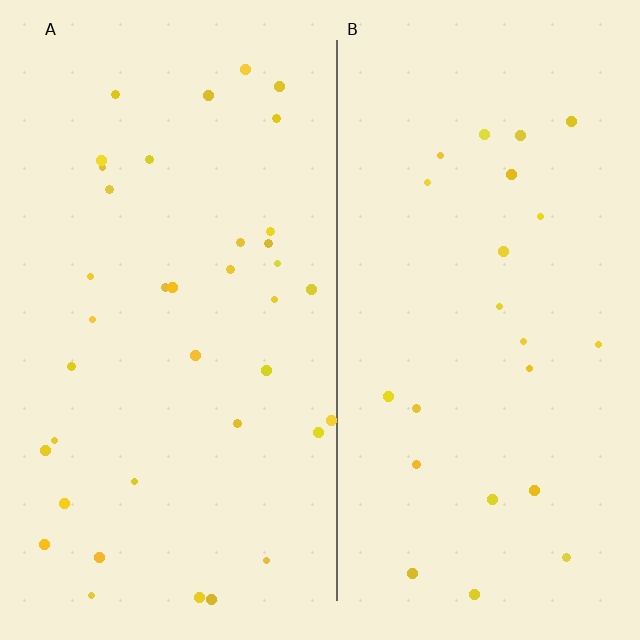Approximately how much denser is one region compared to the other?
Approximately 1.6× — region A over region B.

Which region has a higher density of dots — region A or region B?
A (the left).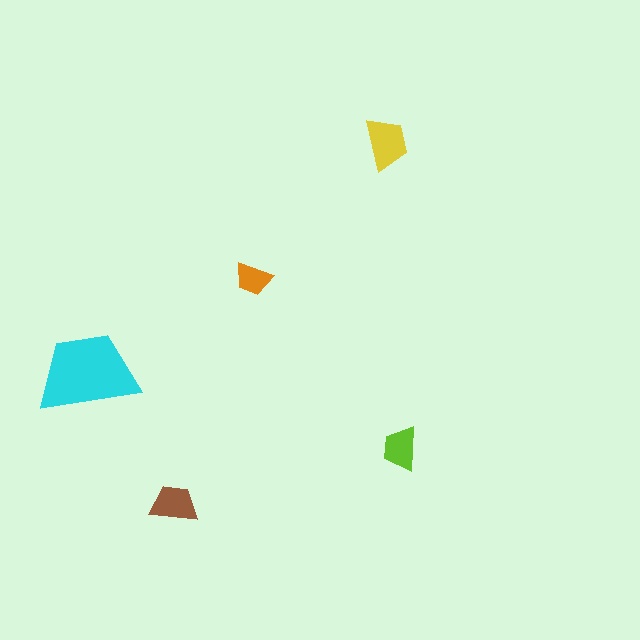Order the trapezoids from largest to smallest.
the cyan one, the yellow one, the brown one, the lime one, the orange one.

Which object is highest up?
The yellow trapezoid is topmost.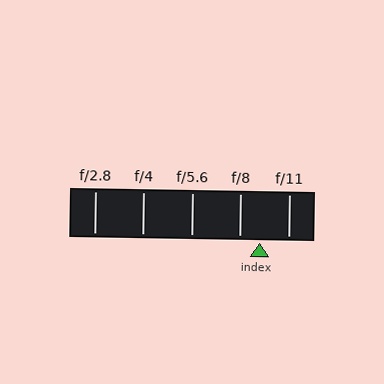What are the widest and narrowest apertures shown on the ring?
The widest aperture shown is f/2.8 and the narrowest is f/11.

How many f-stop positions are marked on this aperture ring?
There are 5 f-stop positions marked.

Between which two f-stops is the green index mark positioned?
The index mark is between f/8 and f/11.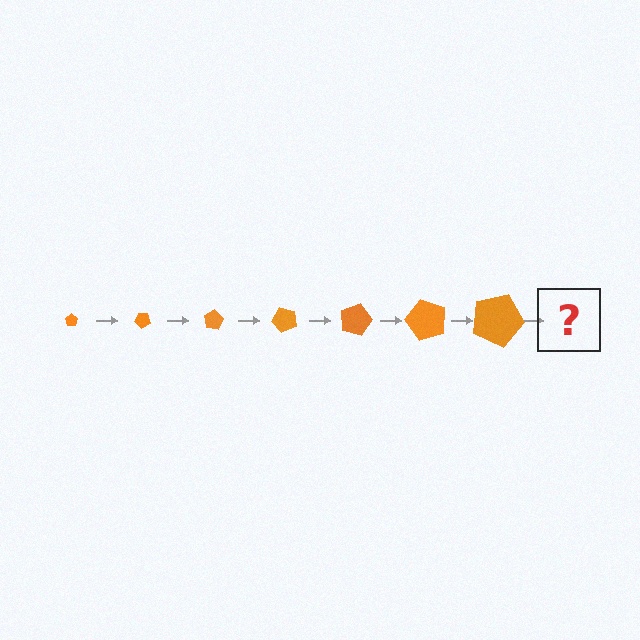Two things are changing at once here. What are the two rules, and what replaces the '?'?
The two rules are that the pentagon grows larger each step and it rotates 40 degrees each step. The '?' should be a pentagon, larger than the previous one and rotated 280 degrees from the start.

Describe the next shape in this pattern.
It should be a pentagon, larger than the previous one and rotated 280 degrees from the start.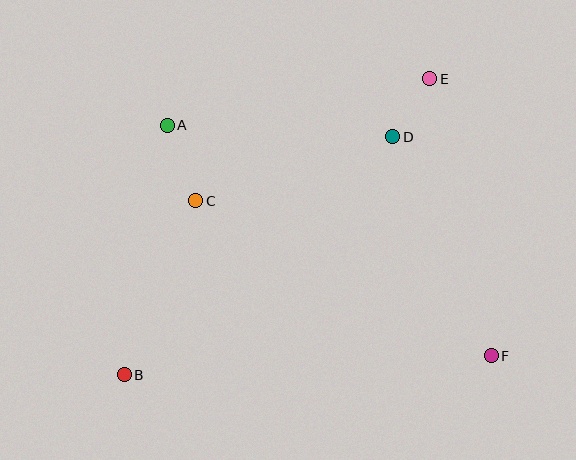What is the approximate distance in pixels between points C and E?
The distance between C and E is approximately 264 pixels.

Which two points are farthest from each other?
Points B and E are farthest from each other.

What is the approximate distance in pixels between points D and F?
The distance between D and F is approximately 240 pixels.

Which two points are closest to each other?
Points D and E are closest to each other.